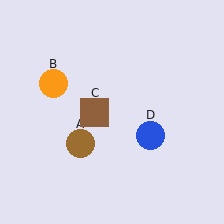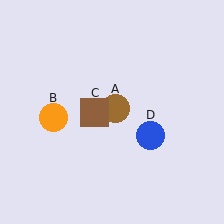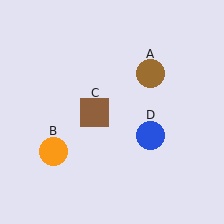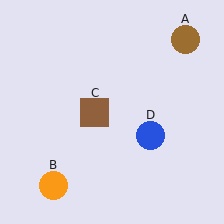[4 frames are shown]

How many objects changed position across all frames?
2 objects changed position: brown circle (object A), orange circle (object B).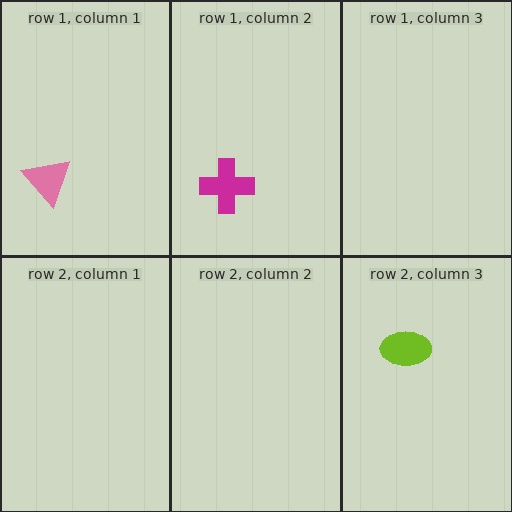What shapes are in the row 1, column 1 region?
The pink triangle.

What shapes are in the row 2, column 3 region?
The lime ellipse.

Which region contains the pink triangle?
The row 1, column 1 region.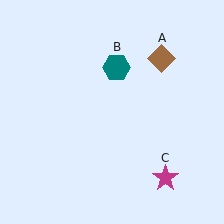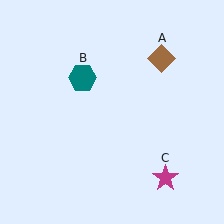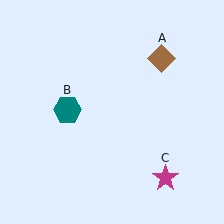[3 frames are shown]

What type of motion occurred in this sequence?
The teal hexagon (object B) rotated counterclockwise around the center of the scene.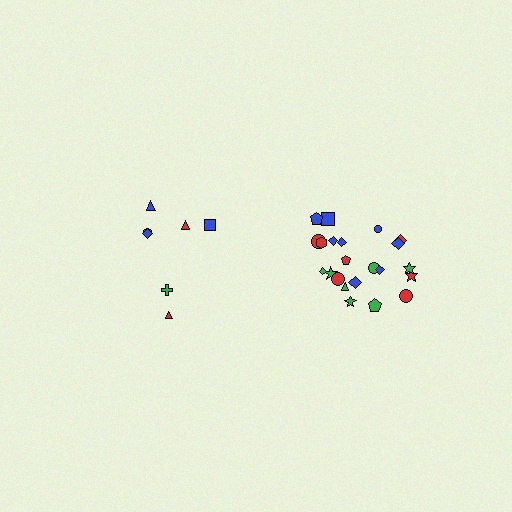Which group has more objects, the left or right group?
The right group.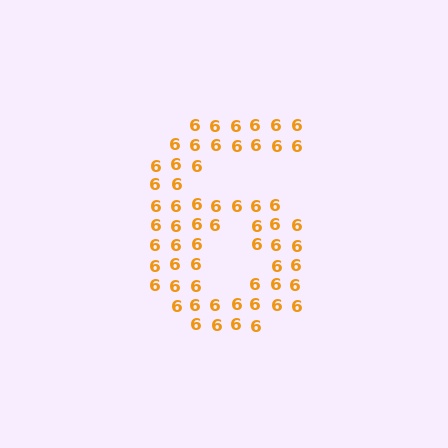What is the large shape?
The large shape is the digit 6.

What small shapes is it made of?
It is made of small digit 6's.